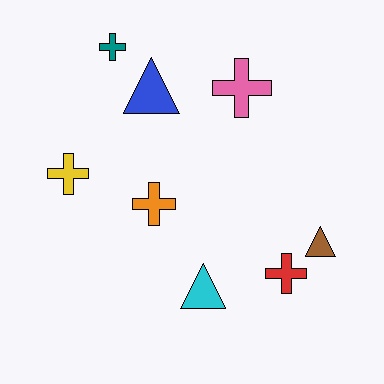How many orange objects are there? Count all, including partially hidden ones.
There is 1 orange object.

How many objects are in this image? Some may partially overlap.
There are 8 objects.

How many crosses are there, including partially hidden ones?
There are 5 crosses.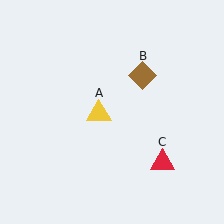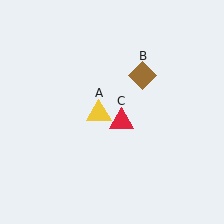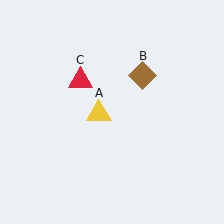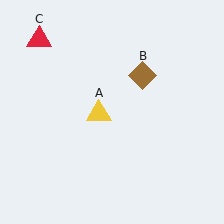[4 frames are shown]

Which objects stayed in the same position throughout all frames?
Yellow triangle (object A) and brown diamond (object B) remained stationary.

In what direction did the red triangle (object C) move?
The red triangle (object C) moved up and to the left.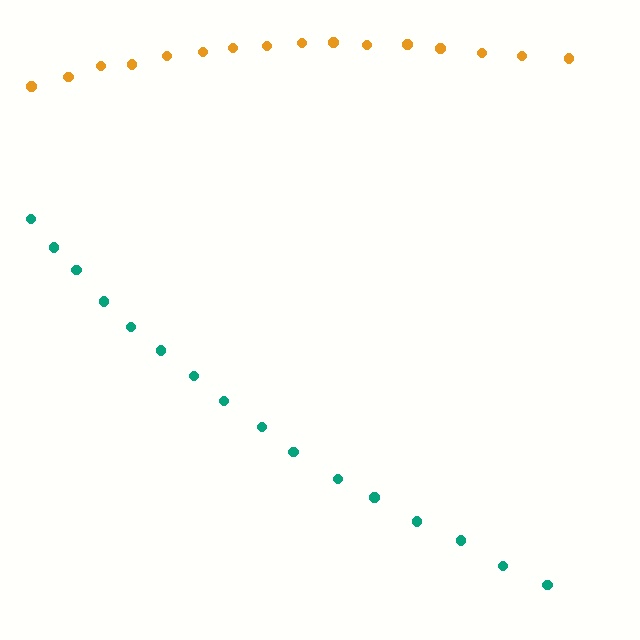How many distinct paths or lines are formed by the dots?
There are 2 distinct paths.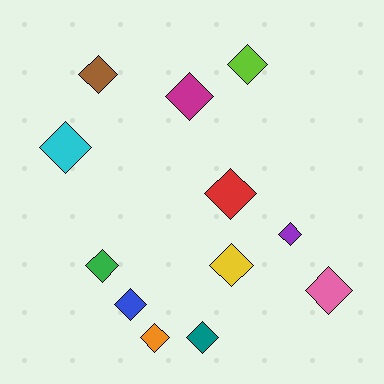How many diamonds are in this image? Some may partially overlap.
There are 12 diamonds.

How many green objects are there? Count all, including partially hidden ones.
There is 1 green object.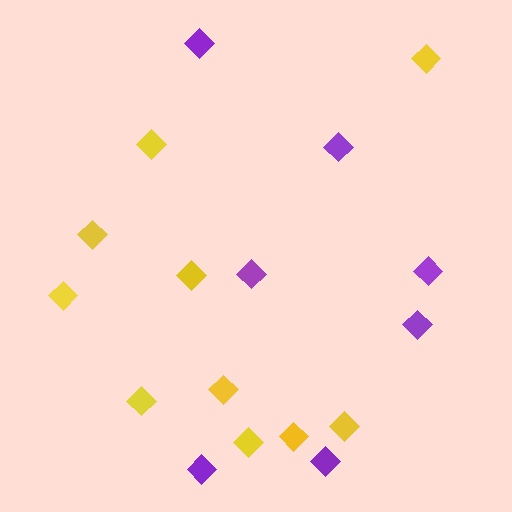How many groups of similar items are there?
There are 2 groups: one group of purple diamonds (7) and one group of yellow diamonds (10).